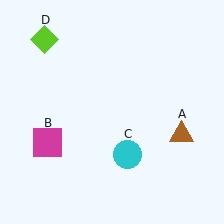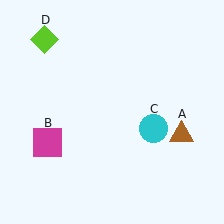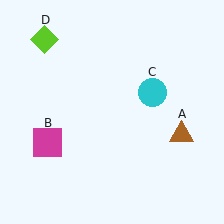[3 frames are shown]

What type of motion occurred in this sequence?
The cyan circle (object C) rotated counterclockwise around the center of the scene.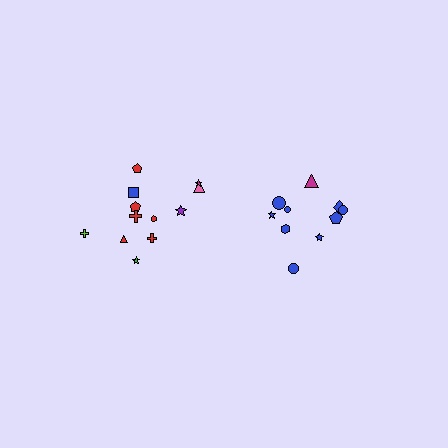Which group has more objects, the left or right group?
The left group.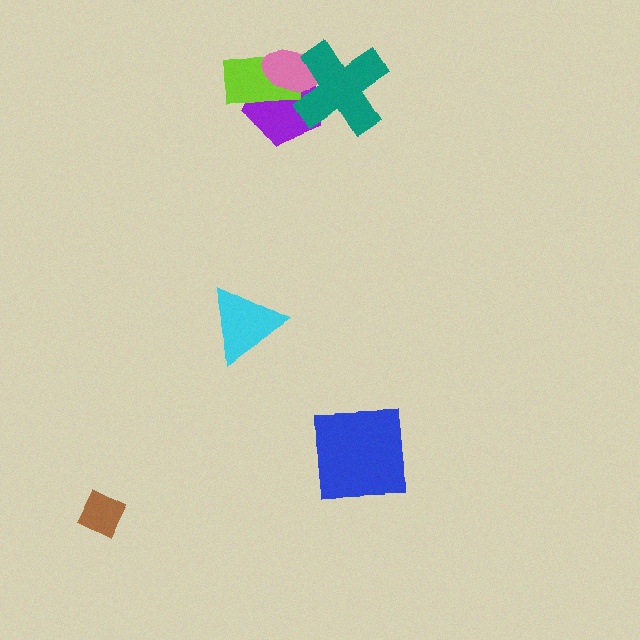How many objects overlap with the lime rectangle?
2 objects overlap with the lime rectangle.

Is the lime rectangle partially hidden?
Yes, it is partially covered by another shape.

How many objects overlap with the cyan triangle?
0 objects overlap with the cyan triangle.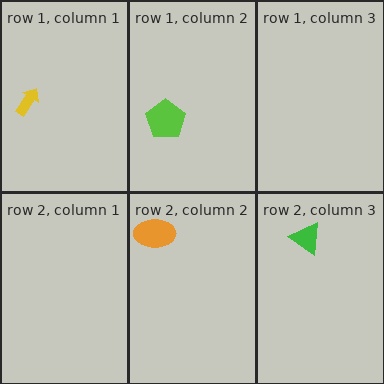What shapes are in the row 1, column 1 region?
The yellow arrow.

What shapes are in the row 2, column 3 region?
The green triangle.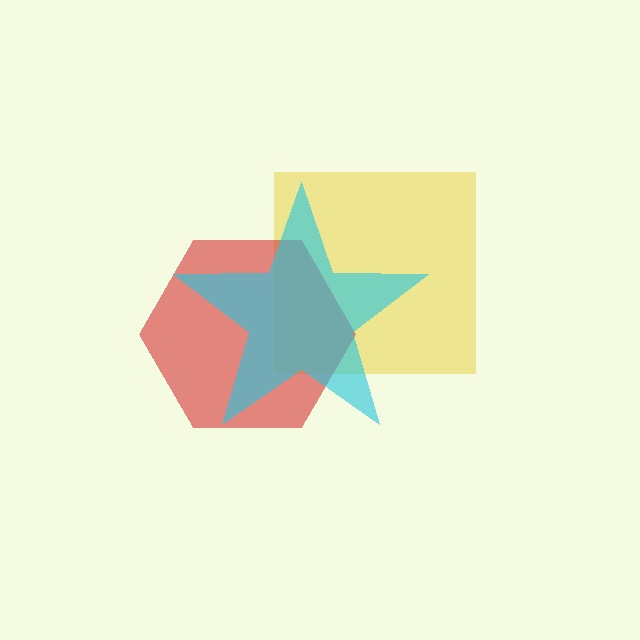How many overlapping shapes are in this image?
There are 3 overlapping shapes in the image.